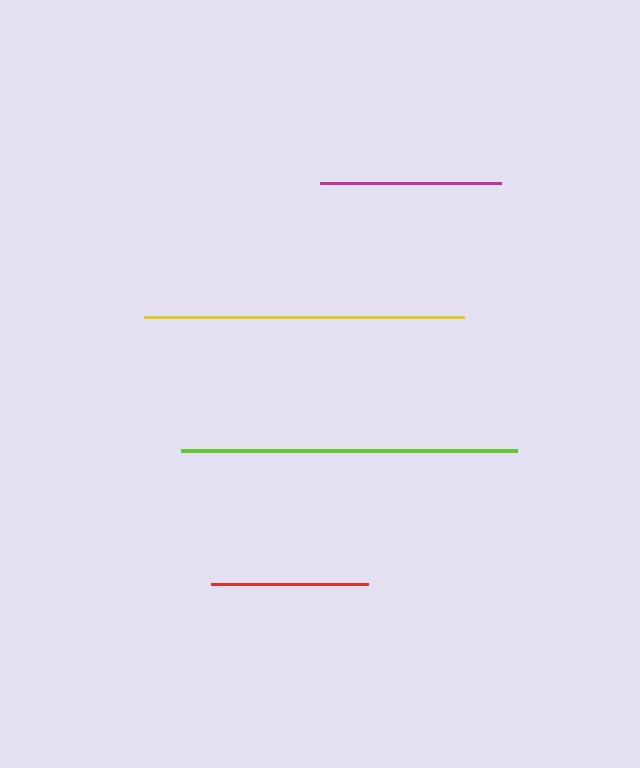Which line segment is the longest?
The lime line is the longest at approximately 336 pixels.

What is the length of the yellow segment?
The yellow segment is approximately 320 pixels long.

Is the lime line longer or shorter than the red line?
The lime line is longer than the red line.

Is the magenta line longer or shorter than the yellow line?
The yellow line is longer than the magenta line.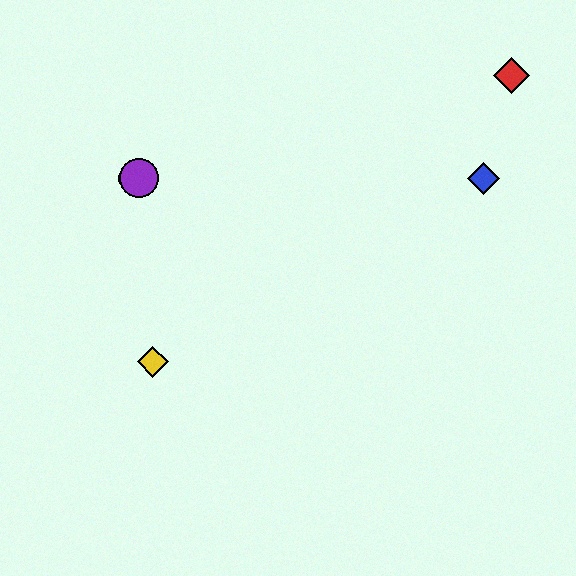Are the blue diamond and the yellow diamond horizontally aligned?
No, the blue diamond is at y≈178 and the yellow diamond is at y≈362.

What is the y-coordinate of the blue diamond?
The blue diamond is at y≈178.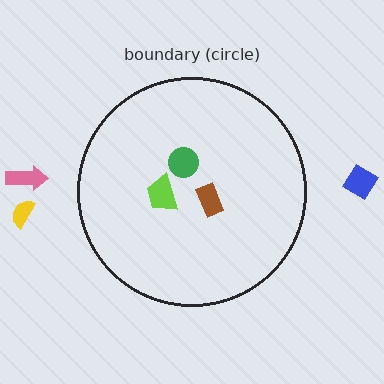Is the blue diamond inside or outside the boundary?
Outside.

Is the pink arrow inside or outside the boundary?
Outside.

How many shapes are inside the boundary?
3 inside, 3 outside.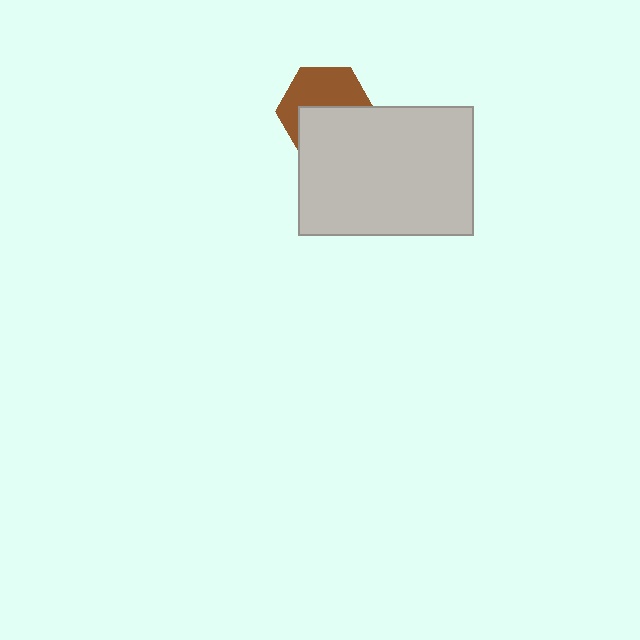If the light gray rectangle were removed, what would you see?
You would see the complete brown hexagon.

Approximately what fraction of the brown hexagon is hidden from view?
Roughly 50% of the brown hexagon is hidden behind the light gray rectangle.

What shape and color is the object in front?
The object in front is a light gray rectangle.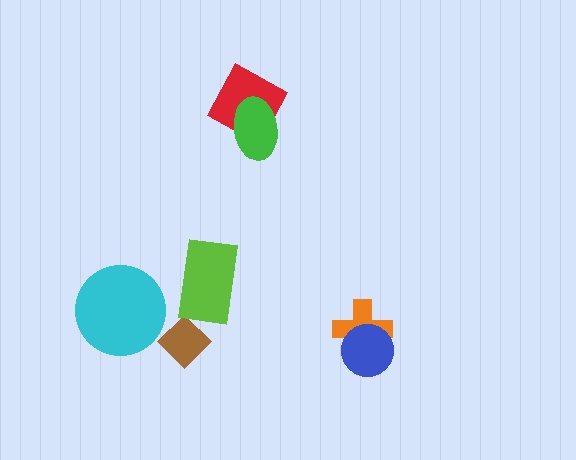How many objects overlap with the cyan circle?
0 objects overlap with the cyan circle.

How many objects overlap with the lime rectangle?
0 objects overlap with the lime rectangle.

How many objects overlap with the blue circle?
1 object overlaps with the blue circle.